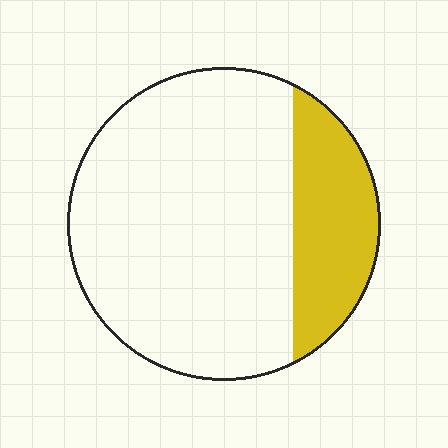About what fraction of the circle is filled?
About one quarter (1/4).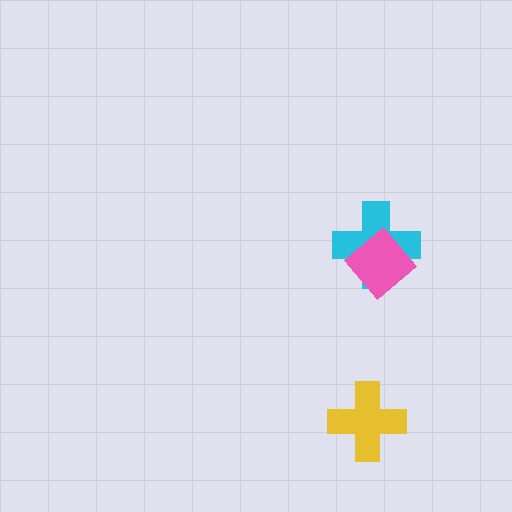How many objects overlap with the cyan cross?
1 object overlaps with the cyan cross.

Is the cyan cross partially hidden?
Yes, it is partially covered by another shape.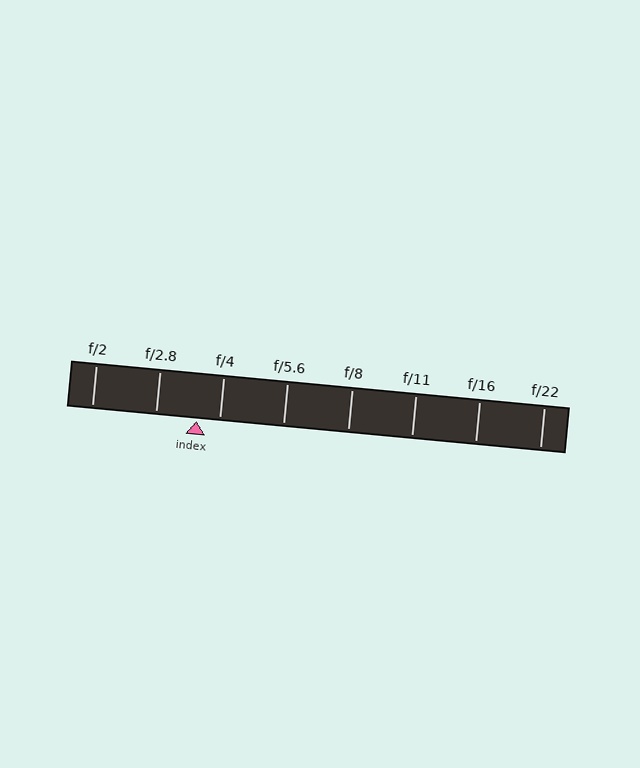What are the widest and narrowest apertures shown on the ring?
The widest aperture shown is f/2 and the narrowest is f/22.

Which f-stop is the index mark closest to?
The index mark is closest to f/4.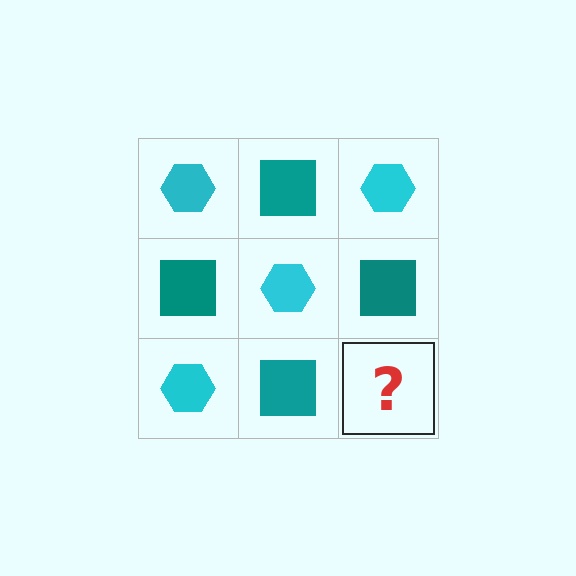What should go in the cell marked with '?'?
The missing cell should contain a cyan hexagon.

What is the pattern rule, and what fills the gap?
The rule is that it alternates cyan hexagon and teal square in a checkerboard pattern. The gap should be filled with a cyan hexagon.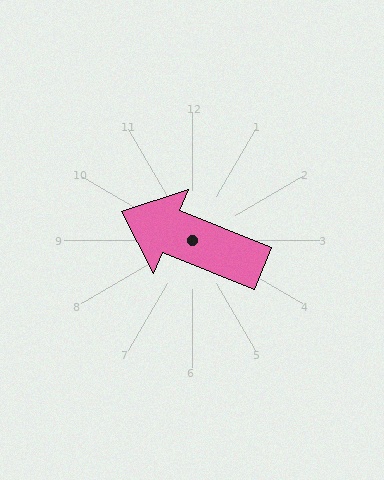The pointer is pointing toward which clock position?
Roughly 10 o'clock.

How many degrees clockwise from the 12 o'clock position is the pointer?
Approximately 292 degrees.